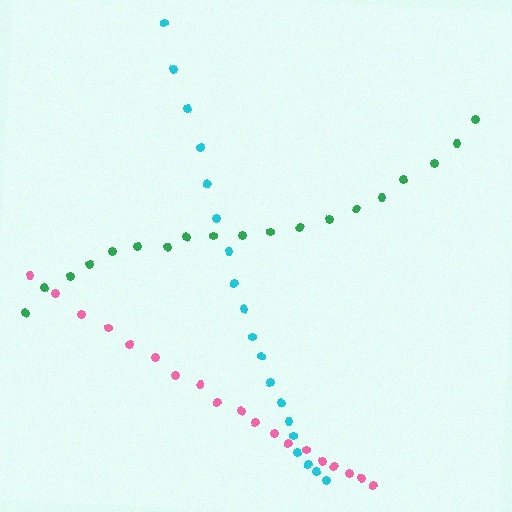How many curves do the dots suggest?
There are 3 distinct paths.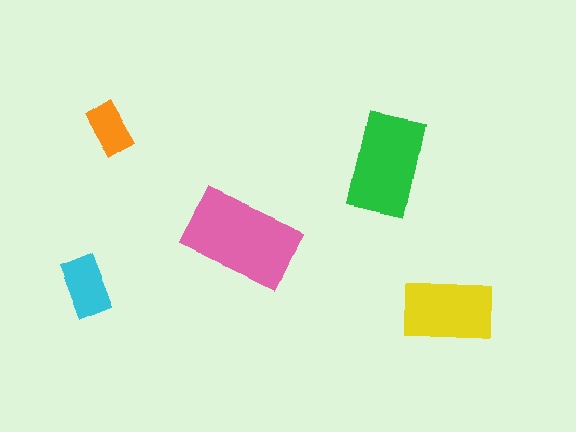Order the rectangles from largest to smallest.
the pink one, the green one, the yellow one, the cyan one, the orange one.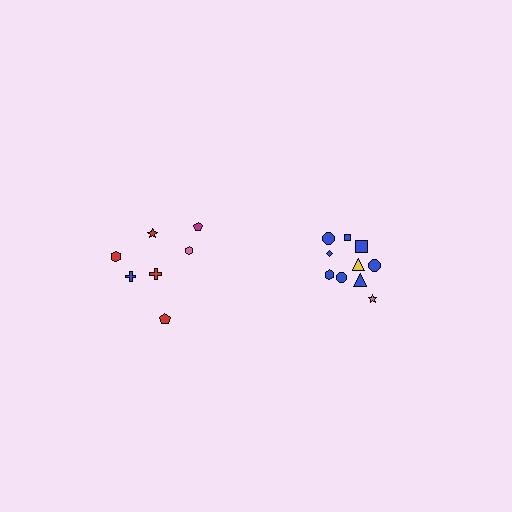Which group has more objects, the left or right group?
The right group.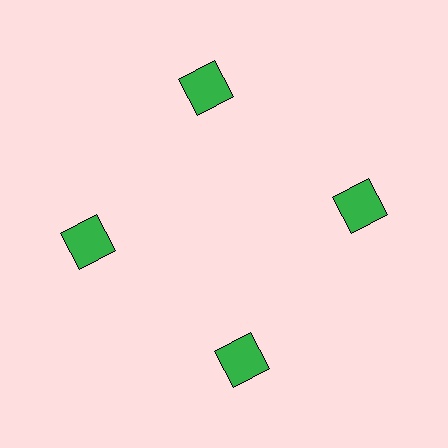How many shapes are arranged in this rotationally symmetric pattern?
There are 4 shapes, arranged in 4 groups of 1.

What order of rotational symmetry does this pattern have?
This pattern has 4-fold rotational symmetry.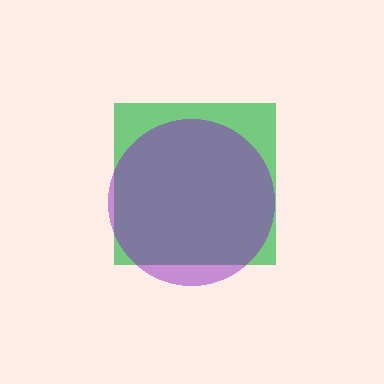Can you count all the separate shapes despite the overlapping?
Yes, there are 2 separate shapes.